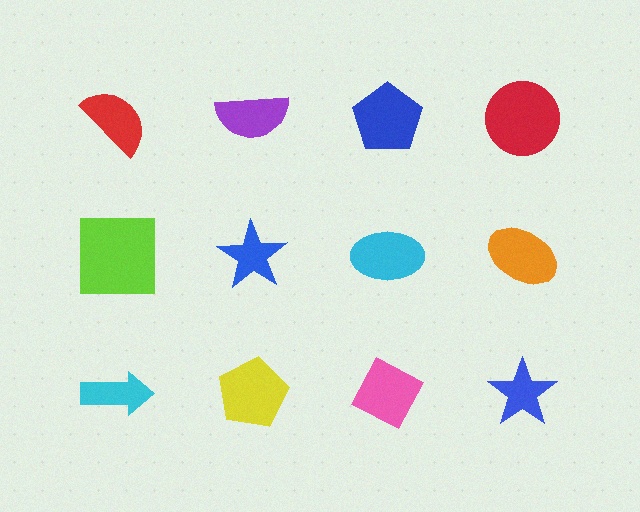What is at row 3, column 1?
A cyan arrow.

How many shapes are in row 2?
4 shapes.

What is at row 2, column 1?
A lime square.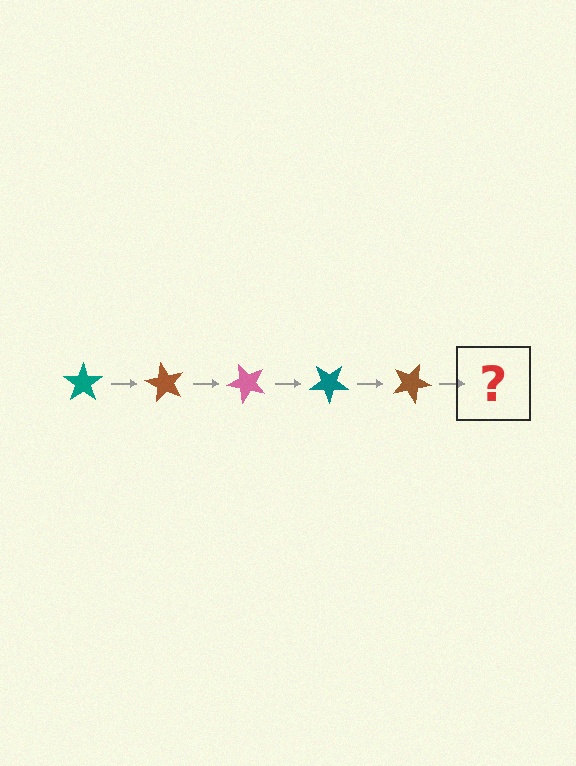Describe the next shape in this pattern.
It should be a pink star, rotated 300 degrees from the start.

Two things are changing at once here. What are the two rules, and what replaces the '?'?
The two rules are that it rotates 60 degrees each step and the color cycles through teal, brown, and pink. The '?' should be a pink star, rotated 300 degrees from the start.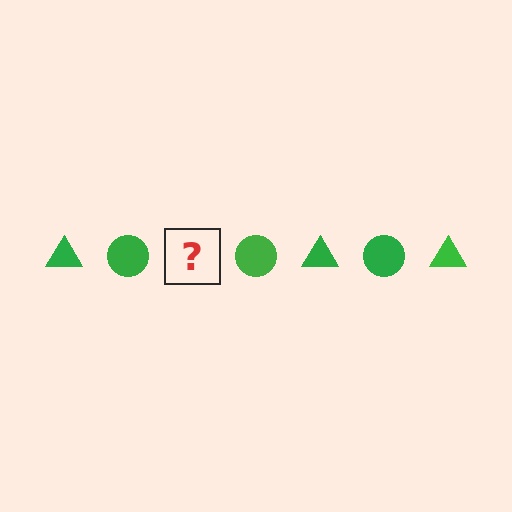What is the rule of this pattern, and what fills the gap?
The rule is that the pattern cycles through triangle, circle shapes in green. The gap should be filled with a green triangle.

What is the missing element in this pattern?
The missing element is a green triangle.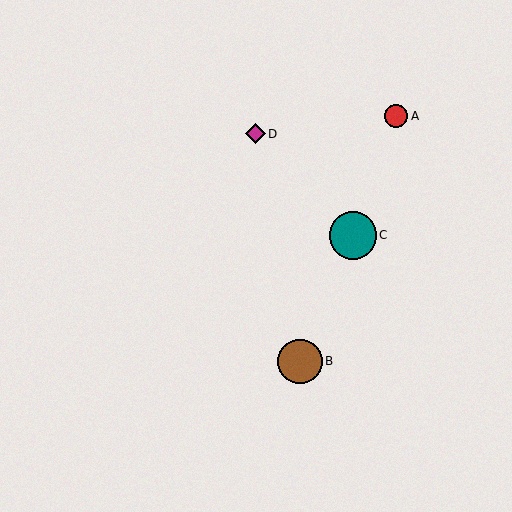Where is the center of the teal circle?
The center of the teal circle is at (353, 236).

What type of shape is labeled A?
Shape A is a red circle.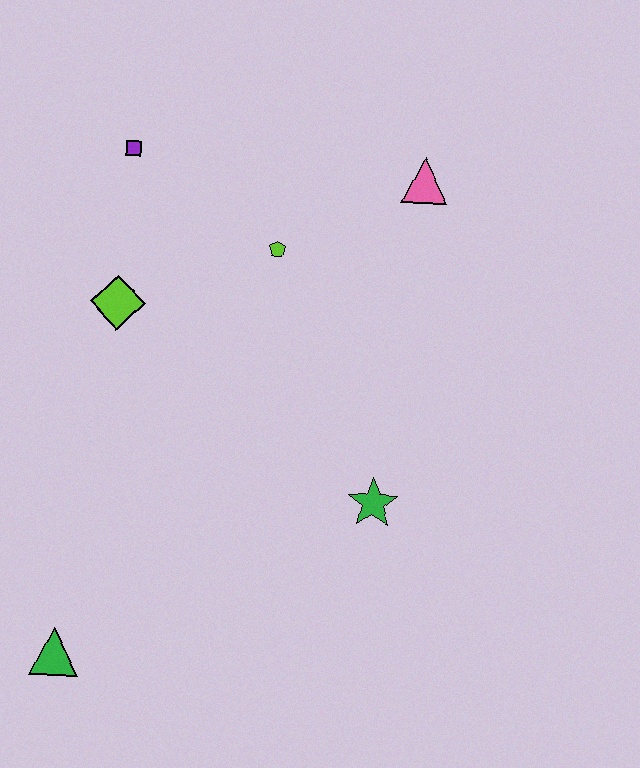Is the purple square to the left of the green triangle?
No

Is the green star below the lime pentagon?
Yes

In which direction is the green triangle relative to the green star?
The green triangle is to the left of the green star.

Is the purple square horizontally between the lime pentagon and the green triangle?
Yes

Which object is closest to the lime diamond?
The purple square is closest to the lime diamond.